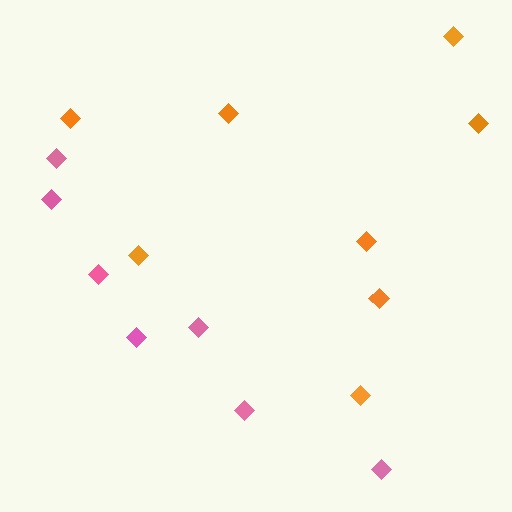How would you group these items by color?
There are 2 groups: one group of orange diamonds (8) and one group of pink diamonds (7).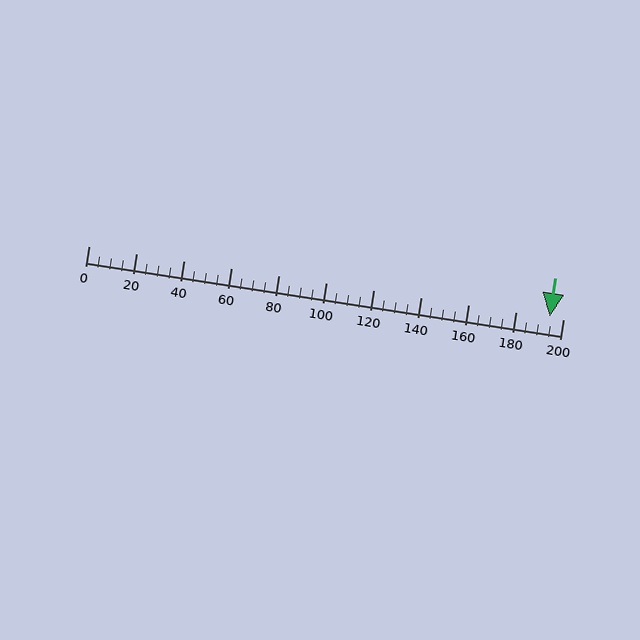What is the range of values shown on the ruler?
The ruler shows values from 0 to 200.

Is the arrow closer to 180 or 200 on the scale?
The arrow is closer to 200.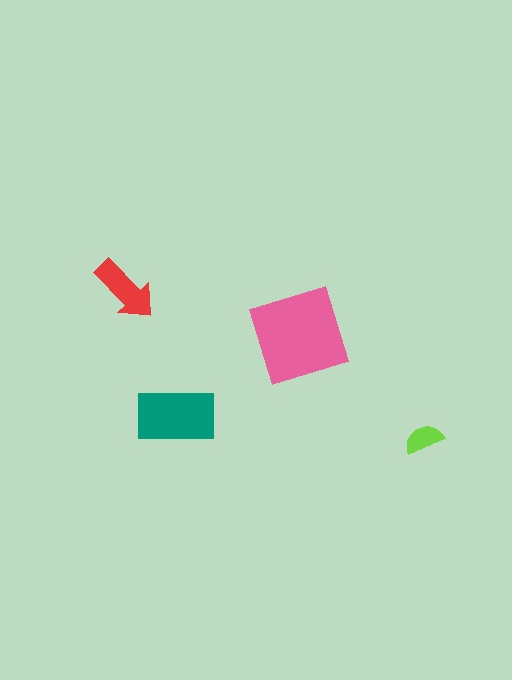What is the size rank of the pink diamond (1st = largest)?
1st.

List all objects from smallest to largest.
The lime semicircle, the red arrow, the teal rectangle, the pink diamond.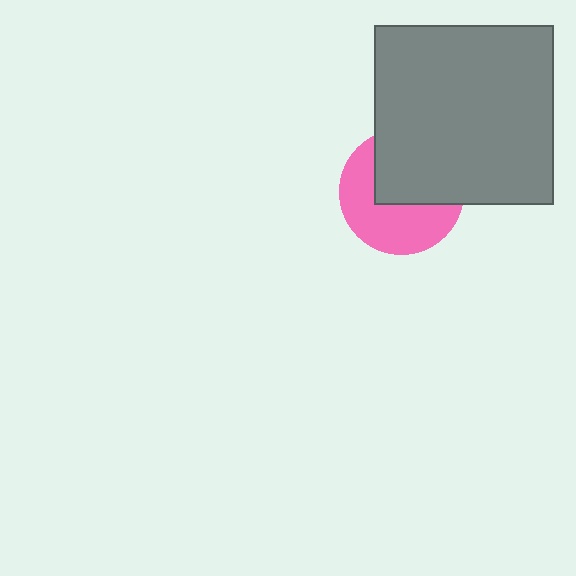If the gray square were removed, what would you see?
You would see the complete pink circle.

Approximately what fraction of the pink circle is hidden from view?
Roughly 49% of the pink circle is hidden behind the gray square.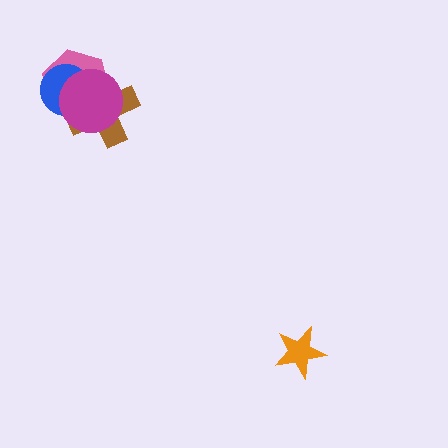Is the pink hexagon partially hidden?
Yes, it is partially covered by another shape.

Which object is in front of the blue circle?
The magenta circle is in front of the blue circle.